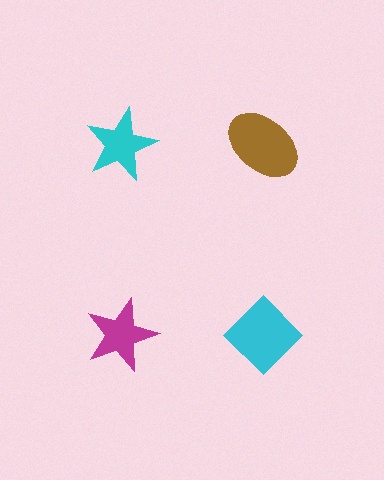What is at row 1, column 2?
A brown ellipse.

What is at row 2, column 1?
A magenta star.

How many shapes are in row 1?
2 shapes.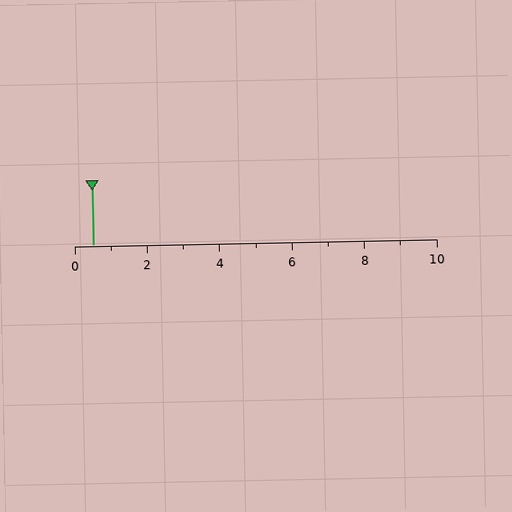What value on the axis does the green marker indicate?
The marker indicates approximately 0.5.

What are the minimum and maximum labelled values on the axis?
The axis runs from 0 to 10.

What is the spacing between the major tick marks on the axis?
The major ticks are spaced 2 apart.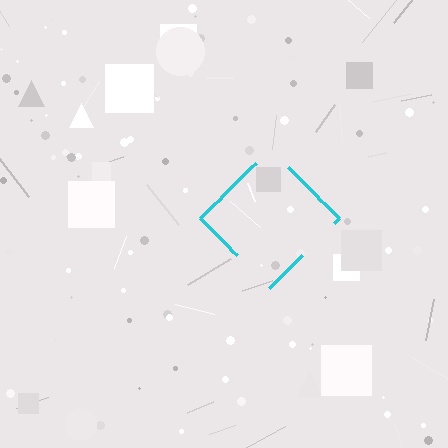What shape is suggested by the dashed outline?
The dashed outline suggests a diamond.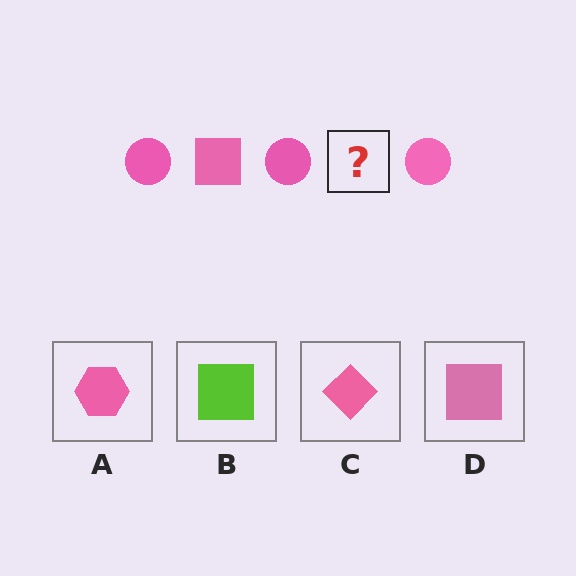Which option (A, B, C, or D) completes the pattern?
D.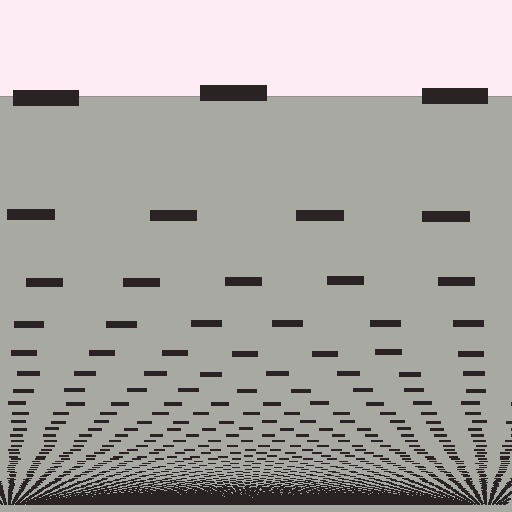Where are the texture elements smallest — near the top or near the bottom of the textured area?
Near the bottom.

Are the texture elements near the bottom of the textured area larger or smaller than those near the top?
Smaller. The gradient is inverted — elements near the bottom are smaller and denser.